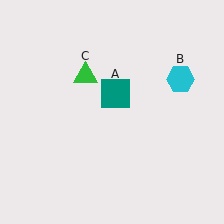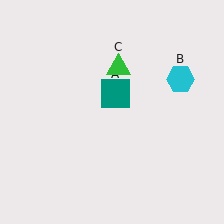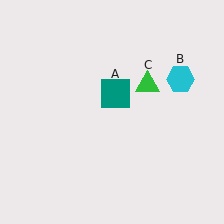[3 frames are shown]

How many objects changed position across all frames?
1 object changed position: green triangle (object C).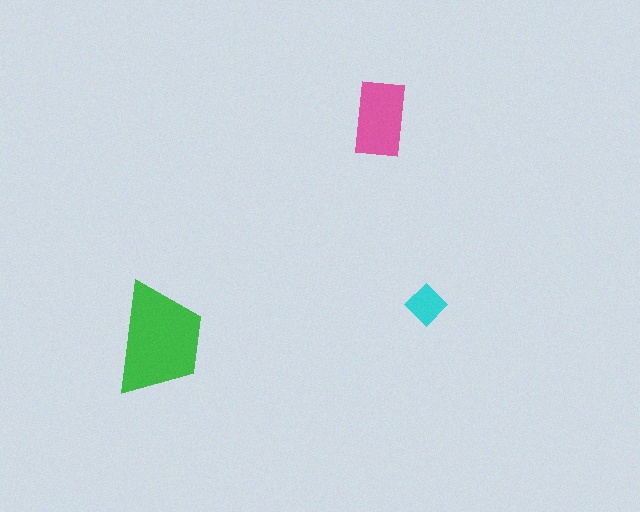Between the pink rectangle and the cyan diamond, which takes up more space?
The pink rectangle.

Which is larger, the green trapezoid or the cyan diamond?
The green trapezoid.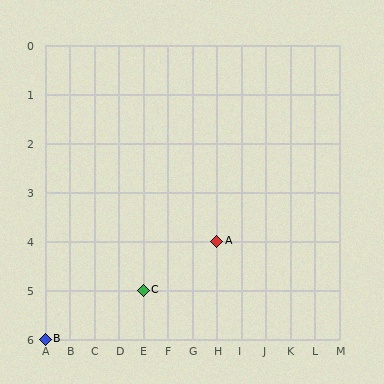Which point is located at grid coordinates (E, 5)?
Point C is at (E, 5).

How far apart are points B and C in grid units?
Points B and C are 4 columns and 1 row apart (about 4.1 grid units diagonally).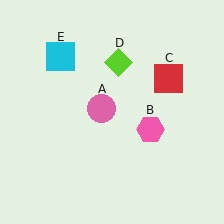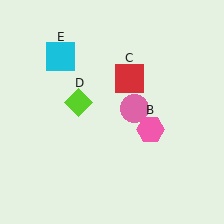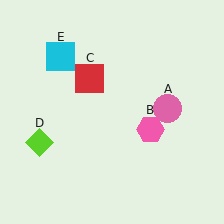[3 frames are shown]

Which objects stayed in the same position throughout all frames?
Pink hexagon (object B) and cyan square (object E) remained stationary.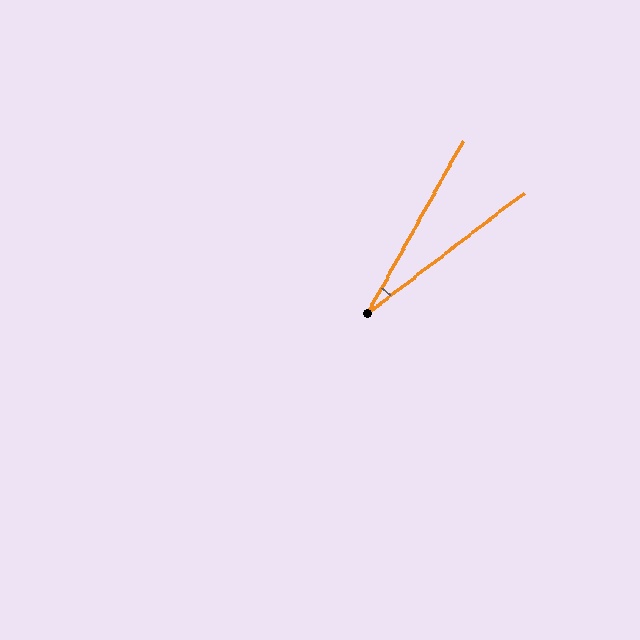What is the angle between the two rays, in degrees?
Approximately 23 degrees.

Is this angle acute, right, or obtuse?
It is acute.